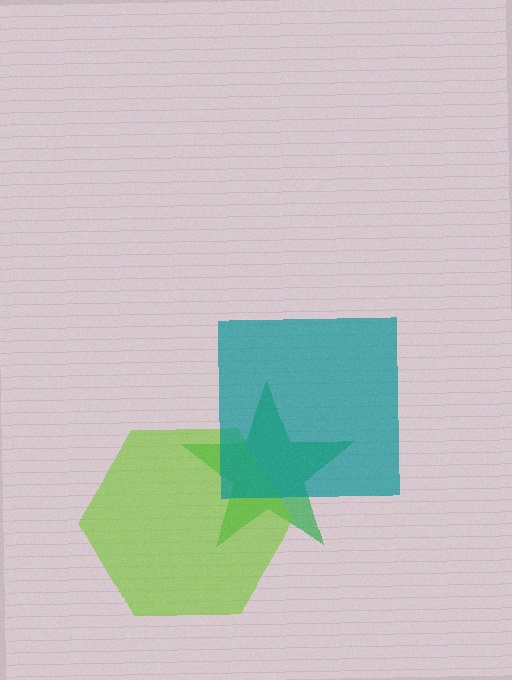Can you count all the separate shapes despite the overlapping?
Yes, there are 3 separate shapes.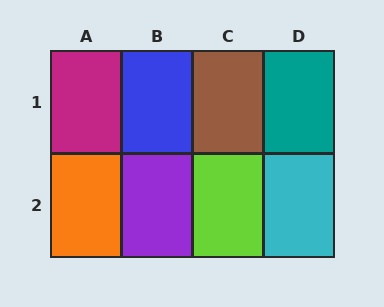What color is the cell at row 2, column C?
Lime.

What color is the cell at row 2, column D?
Cyan.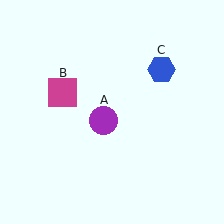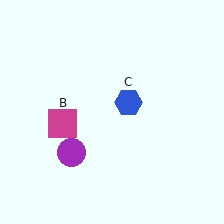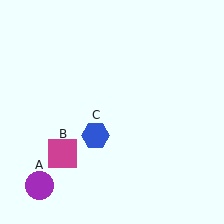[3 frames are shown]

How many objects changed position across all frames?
3 objects changed position: purple circle (object A), magenta square (object B), blue hexagon (object C).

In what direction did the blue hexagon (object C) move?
The blue hexagon (object C) moved down and to the left.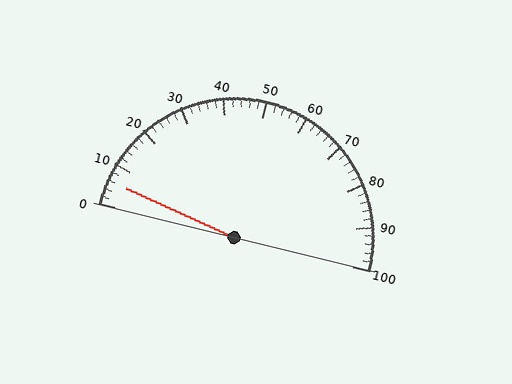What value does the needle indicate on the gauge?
The needle indicates approximately 6.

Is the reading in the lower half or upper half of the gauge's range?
The reading is in the lower half of the range (0 to 100).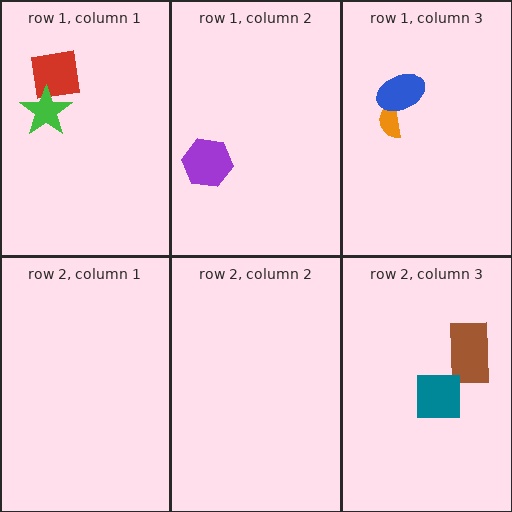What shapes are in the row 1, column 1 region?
The red square, the green star.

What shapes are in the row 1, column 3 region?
The orange semicircle, the blue ellipse.